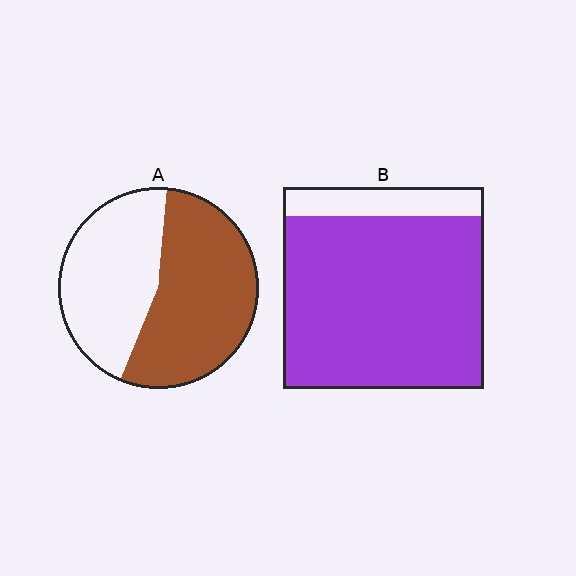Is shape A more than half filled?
Yes.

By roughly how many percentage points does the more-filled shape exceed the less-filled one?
By roughly 30 percentage points (B over A).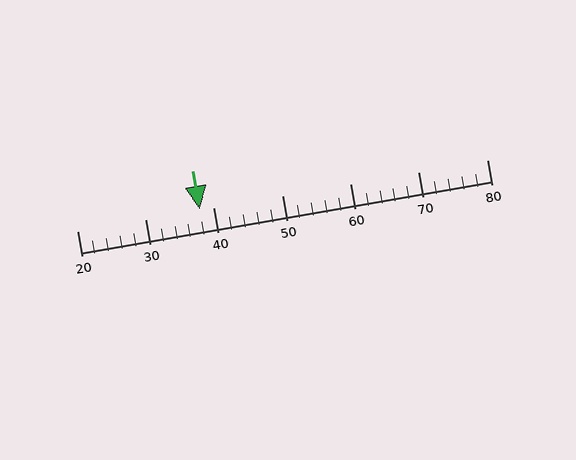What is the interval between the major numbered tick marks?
The major tick marks are spaced 10 units apart.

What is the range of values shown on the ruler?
The ruler shows values from 20 to 80.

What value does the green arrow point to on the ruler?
The green arrow points to approximately 38.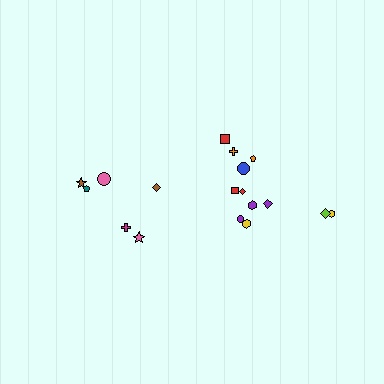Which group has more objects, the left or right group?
The right group.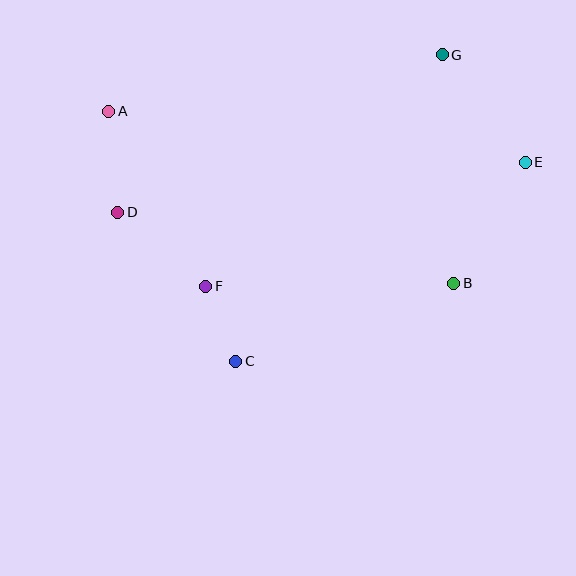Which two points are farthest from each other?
Points A and E are farthest from each other.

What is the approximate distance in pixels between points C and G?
The distance between C and G is approximately 370 pixels.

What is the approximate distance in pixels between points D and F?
The distance between D and F is approximately 115 pixels.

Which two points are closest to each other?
Points C and F are closest to each other.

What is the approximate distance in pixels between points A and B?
The distance between A and B is approximately 385 pixels.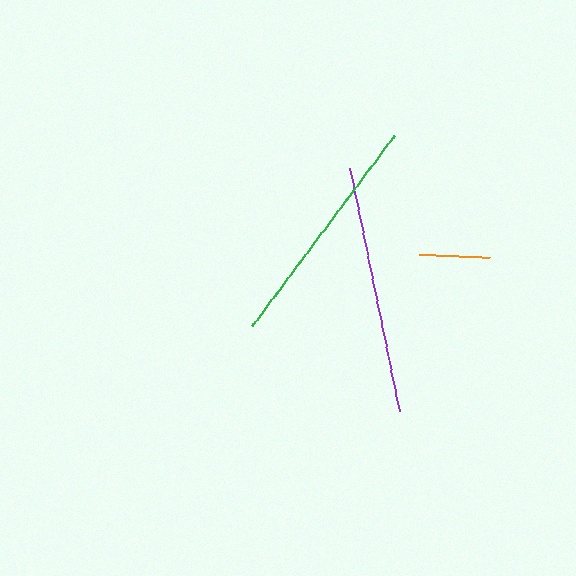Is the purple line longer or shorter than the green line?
The purple line is longer than the green line.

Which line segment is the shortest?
The orange line is the shortest at approximately 70 pixels.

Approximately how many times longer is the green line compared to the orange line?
The green line is approximately 3.4 times the length of the orange line.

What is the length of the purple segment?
The purple segment is approximately 248 pixels long.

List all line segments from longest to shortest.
From longest to shortest: purple, green, orange.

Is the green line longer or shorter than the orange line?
The green line is longer than the orange line.